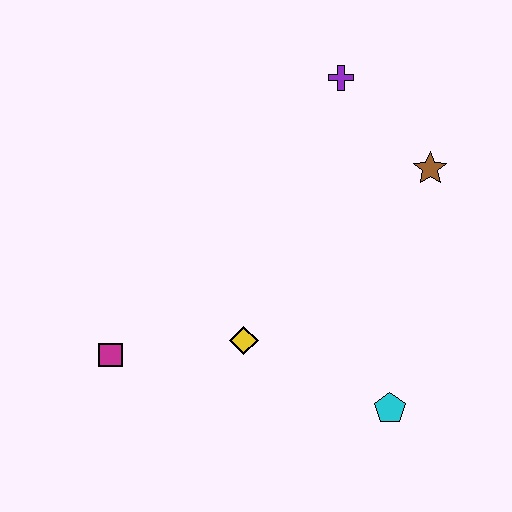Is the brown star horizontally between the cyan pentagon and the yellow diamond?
No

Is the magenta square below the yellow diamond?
Yes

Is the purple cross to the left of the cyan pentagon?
Yes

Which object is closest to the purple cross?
The brown star is closest to the purple cross.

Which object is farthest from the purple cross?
The magenta square is farthest from the purple cross.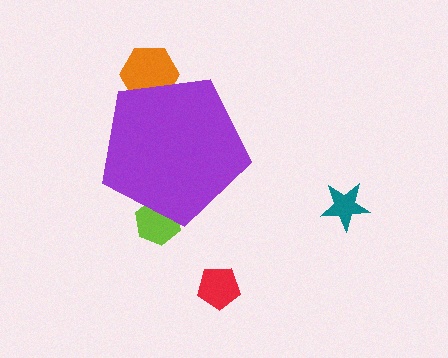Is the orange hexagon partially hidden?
Yes, the orange hexagon is partially hidden behind the purple pentagon.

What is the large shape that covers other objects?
A purple pentagon.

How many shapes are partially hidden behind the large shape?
2 shapes are partially hidden.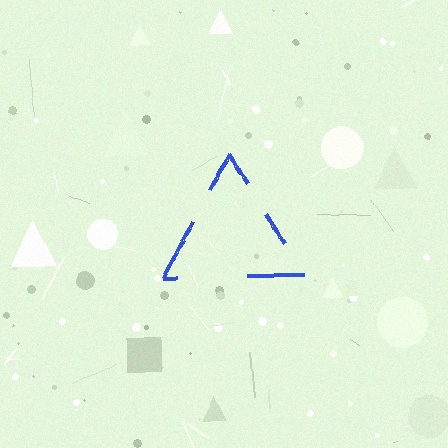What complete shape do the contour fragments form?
The contour fragments form a triangle.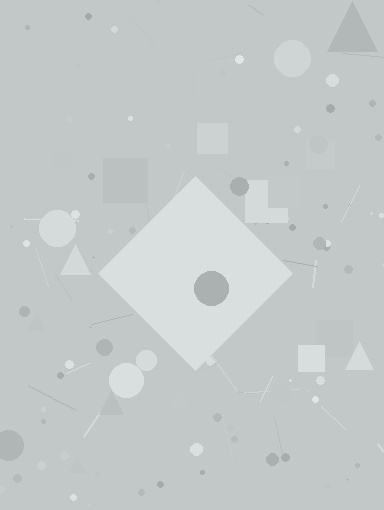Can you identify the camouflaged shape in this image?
The camouflaged shape is a diamond.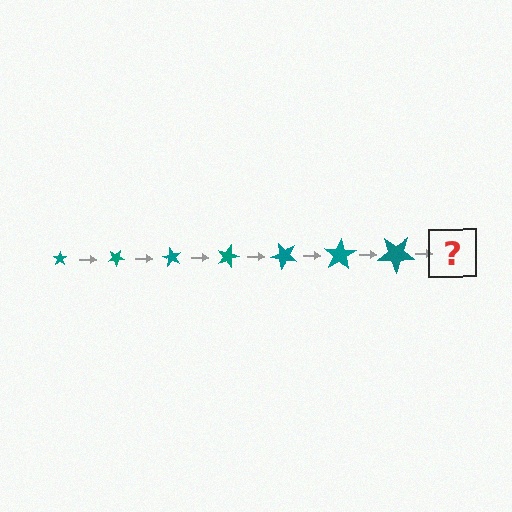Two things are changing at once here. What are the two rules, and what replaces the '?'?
The two rules are that the star grows larger each step and it rotates 30 degrees each step. The '?' should be a star, larger than the previous one and rotated 210 degrees from the start.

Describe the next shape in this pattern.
It should be a star, larger than the previous one and rotated 210 degrees from the start.